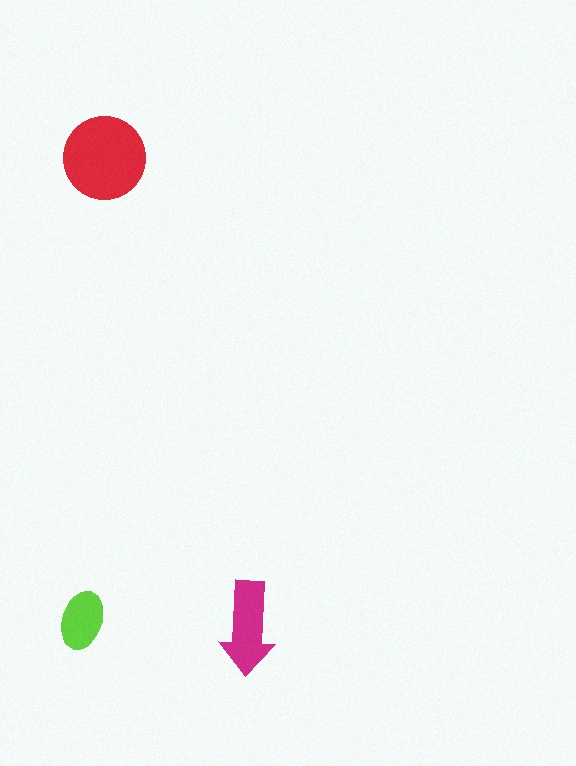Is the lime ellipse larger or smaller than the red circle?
Smaller.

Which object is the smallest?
The lime ellipse.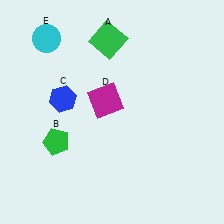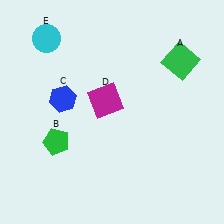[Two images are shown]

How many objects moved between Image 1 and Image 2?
1 object moved between the two images.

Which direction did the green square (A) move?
The green square (A) moved right.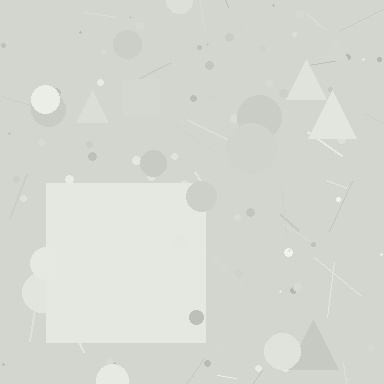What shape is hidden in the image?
A square is hidden in the image.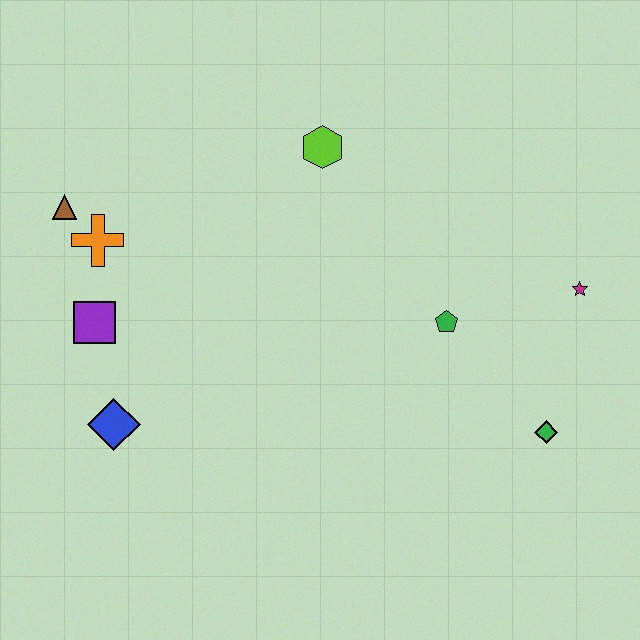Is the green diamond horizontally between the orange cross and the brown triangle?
No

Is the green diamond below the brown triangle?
Yes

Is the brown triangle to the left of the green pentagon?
Yes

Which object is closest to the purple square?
The orange cross is closest to the purple square.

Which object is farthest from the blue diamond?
The magenta star is farthest from the blue diamond.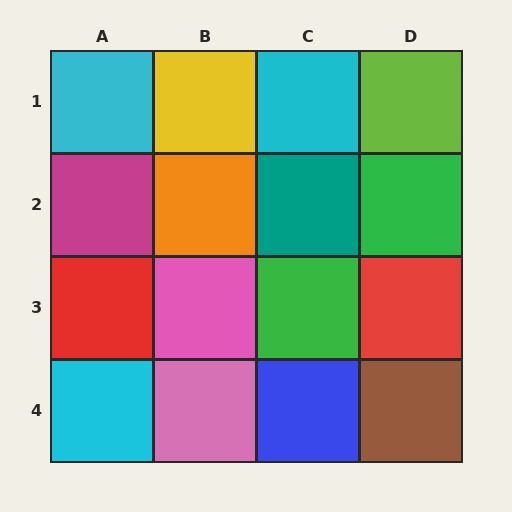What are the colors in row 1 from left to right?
Cyan, yellow, cyan, lime.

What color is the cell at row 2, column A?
Magenta.